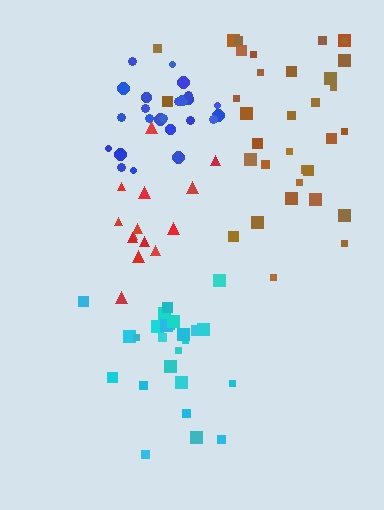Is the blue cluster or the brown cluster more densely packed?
Blue.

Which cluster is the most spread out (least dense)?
Brown.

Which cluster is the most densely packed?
Blue.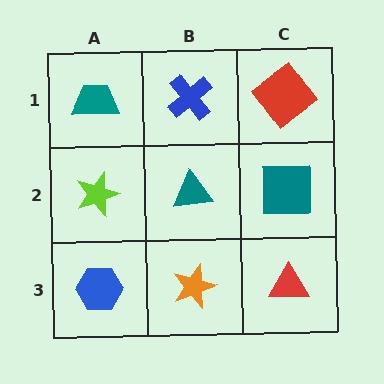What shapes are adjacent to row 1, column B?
A teal triangle (row 2, column B), a teal trapezoid (row 1, column A), a red diamond (row 1, column C).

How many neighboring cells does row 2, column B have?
4.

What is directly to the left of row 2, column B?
A lime star.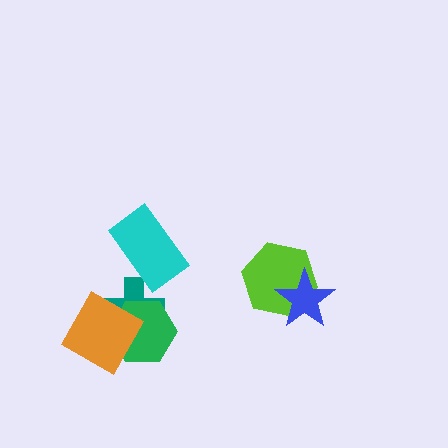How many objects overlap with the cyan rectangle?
1 object overlaps with the cyan rectangle.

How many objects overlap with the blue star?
1 object overlaps with the blue star.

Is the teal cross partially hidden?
Yes, it is partially covered by another shape.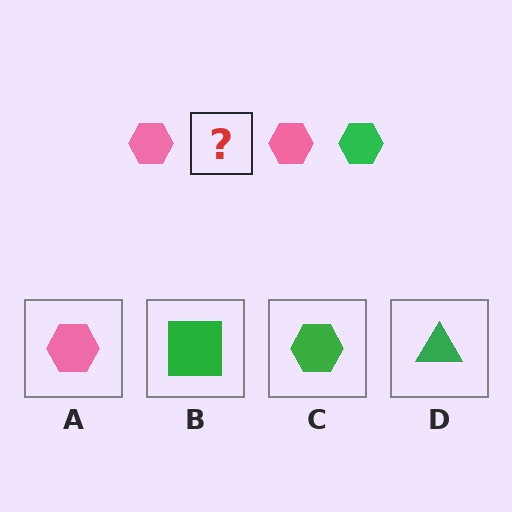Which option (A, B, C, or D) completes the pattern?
C.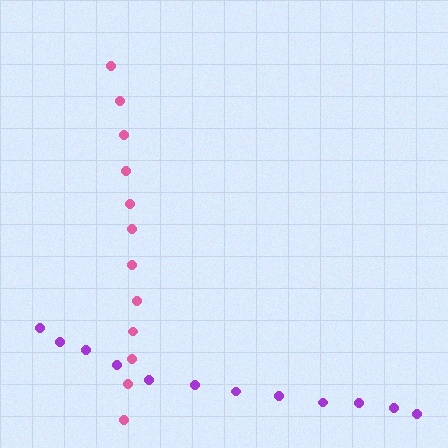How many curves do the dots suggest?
There are 2 distinct paths.